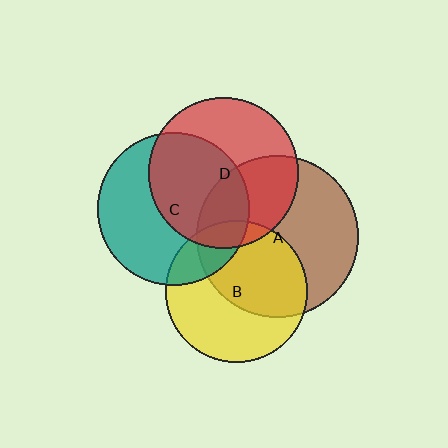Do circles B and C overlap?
Yes.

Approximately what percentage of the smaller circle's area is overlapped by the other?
Approximately 20%.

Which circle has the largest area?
Circle A (brown).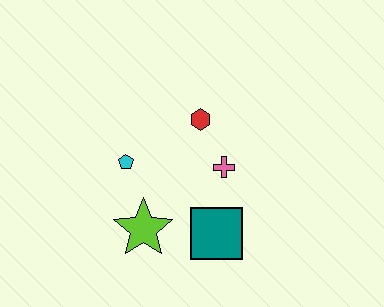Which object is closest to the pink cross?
The red hexagon is closest to the pink cross.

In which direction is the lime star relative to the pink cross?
The lime star is to the left of the pink cross.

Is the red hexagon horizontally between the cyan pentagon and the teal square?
Yes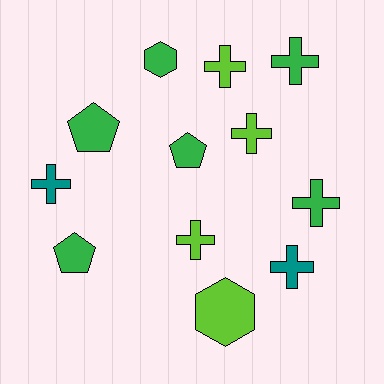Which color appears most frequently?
Green, with 6 objects.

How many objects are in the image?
There are 12 objects.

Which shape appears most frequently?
Cross, with 7 objects.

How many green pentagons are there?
There are 3 green pentagons.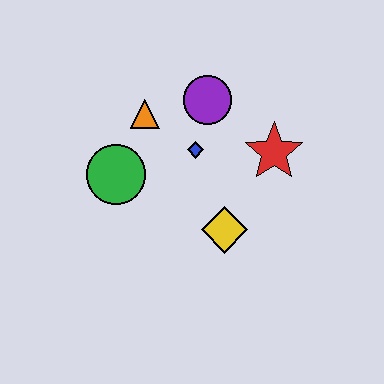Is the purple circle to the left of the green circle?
No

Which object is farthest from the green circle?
The red star is farthest from the green circle.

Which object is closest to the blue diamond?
The purple circle is closest to the blue diamond.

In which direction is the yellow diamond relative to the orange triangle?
The yellow diamond is below the orange triangle.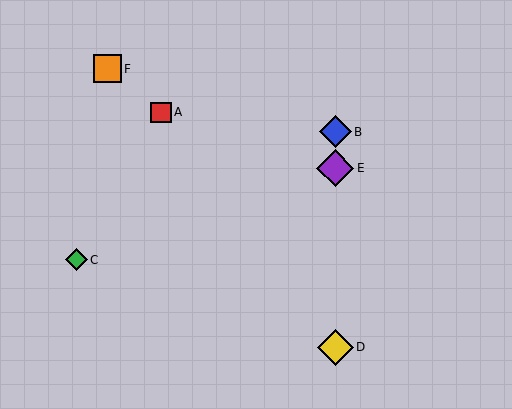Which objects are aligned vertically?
Objects B, D, E are aligned vertically.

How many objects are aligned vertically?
3 objects (B, D, E) are aligned vertically.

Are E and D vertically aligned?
Yes, both are at x≈335.